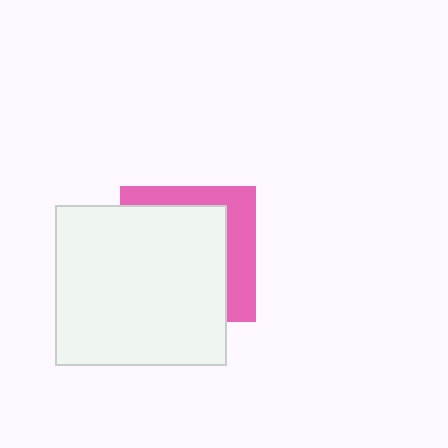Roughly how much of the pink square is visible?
A small part of it is visible (roughly 32%).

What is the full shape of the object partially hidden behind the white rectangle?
The partially hidden object is a pink square.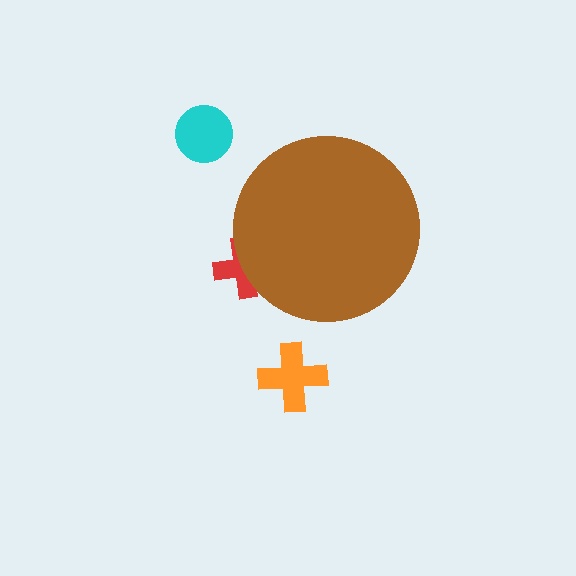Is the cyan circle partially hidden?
No, the cyan circle is fully visible.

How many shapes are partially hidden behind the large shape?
1 shape is partially hidden.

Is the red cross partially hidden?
Yes, the red cross is partially hidden behind the brown circle.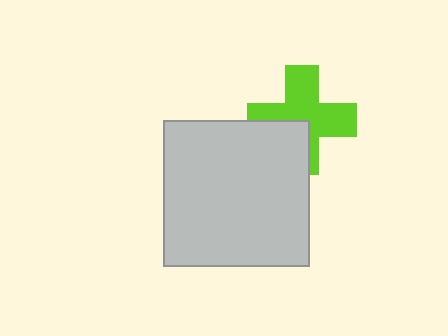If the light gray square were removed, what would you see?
You would see the complete lime cross.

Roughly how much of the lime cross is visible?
Most of it is visible (roughly 68%).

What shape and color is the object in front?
The object in front is a light gray square.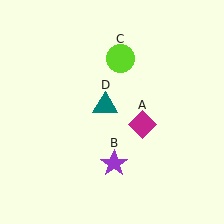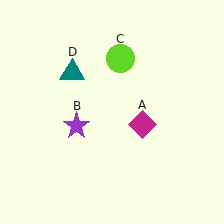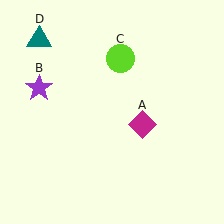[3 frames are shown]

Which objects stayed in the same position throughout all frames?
Magenta diamond (object A) and lime circle (object C) remained stationary.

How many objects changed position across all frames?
2 objects changed position: purple star (object B), teal triangle (object D).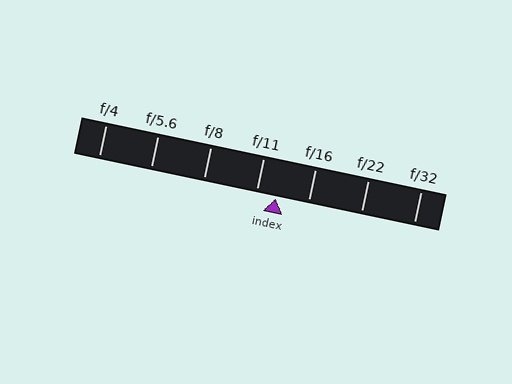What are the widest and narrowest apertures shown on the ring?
The widest aperture shown is f/4 and the narrowest is f/32.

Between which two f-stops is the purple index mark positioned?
The index mark is between f/11 and f/16.